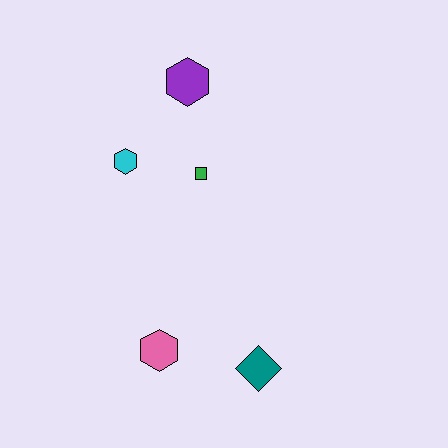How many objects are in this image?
There are 5 objects.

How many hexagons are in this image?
There are 3 hexagons.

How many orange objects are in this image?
There are no orange objects.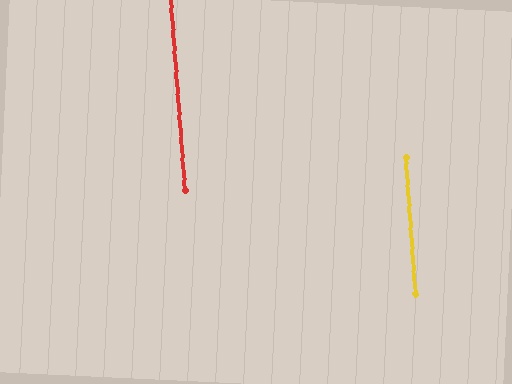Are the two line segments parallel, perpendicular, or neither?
Parallel — their directions differ by only 0.4°.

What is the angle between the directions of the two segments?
Approximately 0 degrees.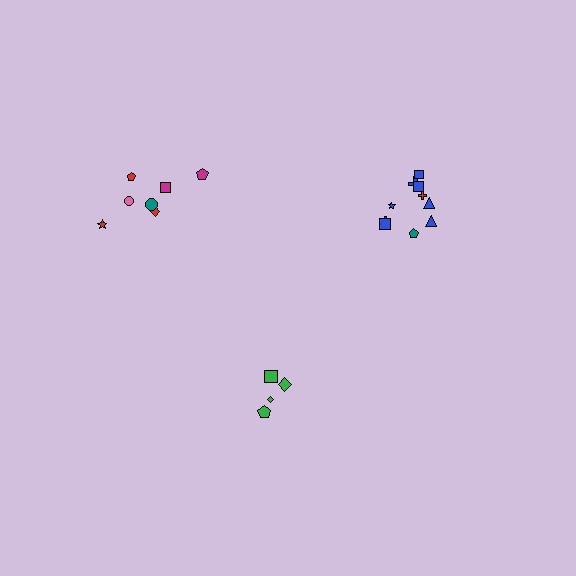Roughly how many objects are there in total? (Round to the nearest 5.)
Roughly 20 objects in total.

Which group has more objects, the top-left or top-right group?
The top-right group.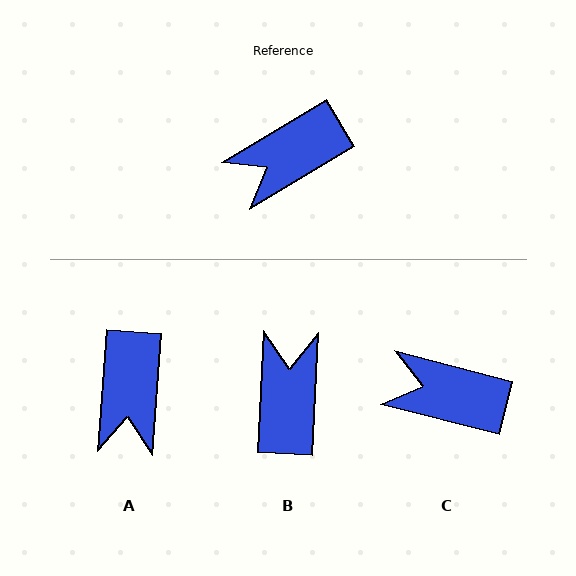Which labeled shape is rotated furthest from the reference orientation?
B, about 124 degrees away.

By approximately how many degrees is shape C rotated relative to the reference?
Approximately 45 degrees clockwise.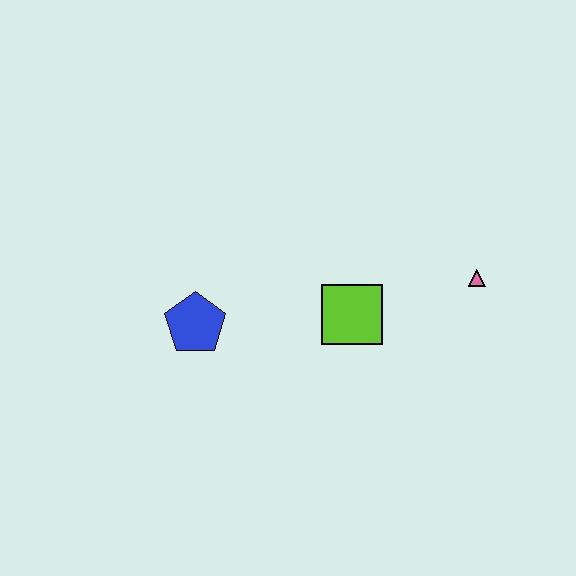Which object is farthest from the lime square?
The blue pentagon is farthest from the lime square.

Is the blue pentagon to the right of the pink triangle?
No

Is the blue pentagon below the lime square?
Yes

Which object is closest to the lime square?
The pink triangle is closest to the lime square.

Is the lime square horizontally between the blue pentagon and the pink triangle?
Yes